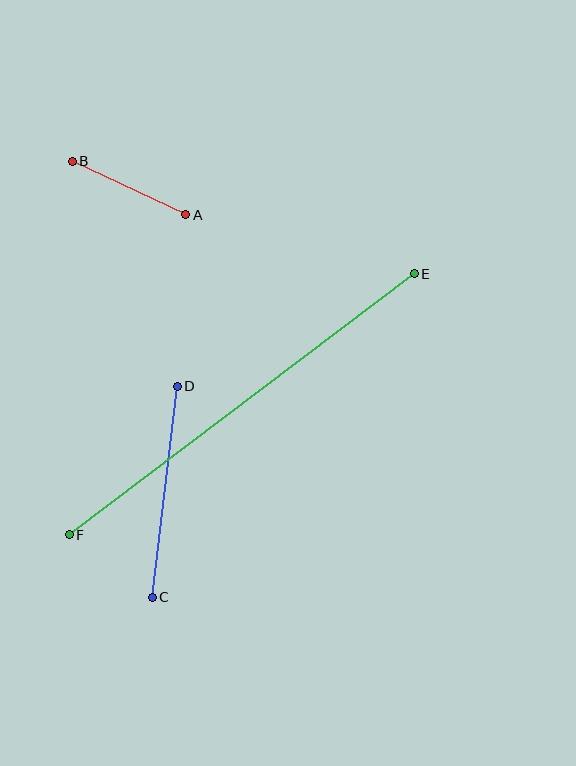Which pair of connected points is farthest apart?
Points E and F are farthest apart.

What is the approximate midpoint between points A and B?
The midpoint is at approximately (129, 188) pixels.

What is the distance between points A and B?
The distance is approximately 126 pixels.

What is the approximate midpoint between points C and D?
The midpoint is at approximately (165, 492) pixels.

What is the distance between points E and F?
The distance is approximately 433 pixels.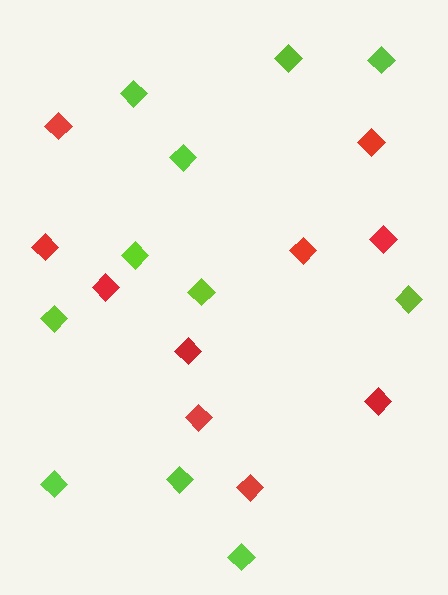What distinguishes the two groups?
There are 2 groups: one group of red diamonds (10) and one group of lime diamonds (11).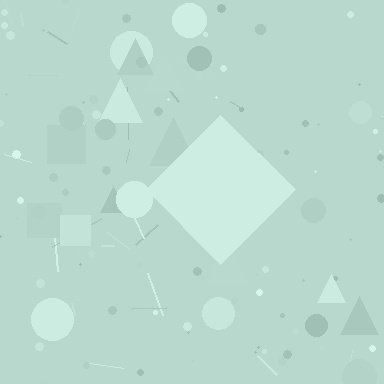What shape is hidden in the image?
A diamond is hidden in the image.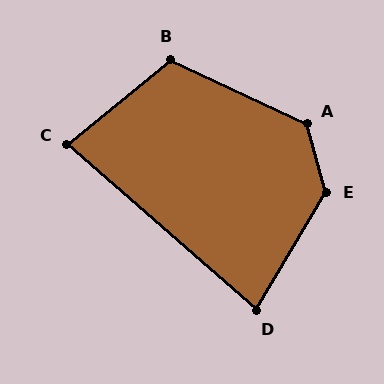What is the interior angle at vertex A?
Approximately 130 degrees (obtuse).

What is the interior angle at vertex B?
Approximately 116 degrees (obtuse).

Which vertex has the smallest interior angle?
D, at approximately 80 degrees.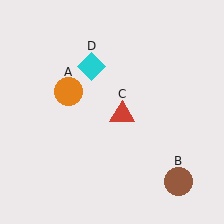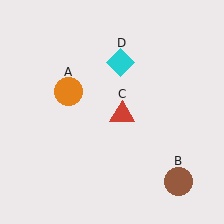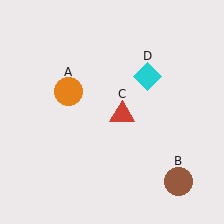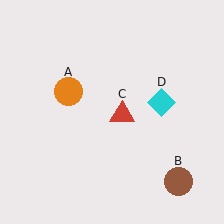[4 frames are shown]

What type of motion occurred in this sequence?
The cyan diamond (object D) rotated clockwise around the center of the scene.